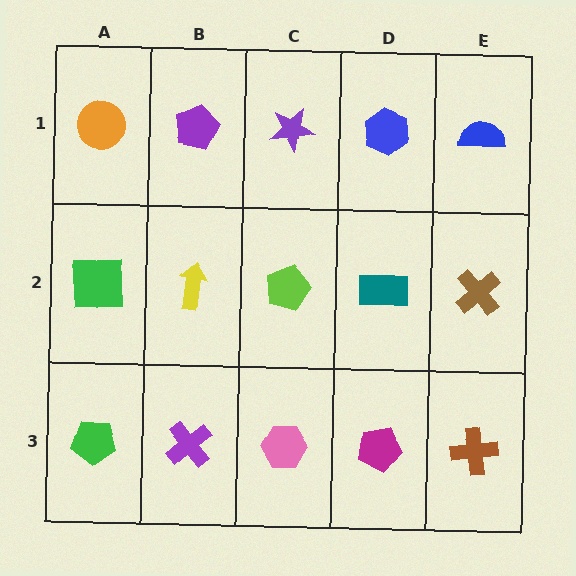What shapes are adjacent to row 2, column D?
A blue hexagon (row 1, column D), a magenta pentagon (row 3, column D), a lime pentagon (row 2, column C), a brown cross (row 2, column E).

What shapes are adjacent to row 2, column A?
An orange circle (row 1, column A), a green pentagon (row 3, column A), a yellow arrow (row 2, column B).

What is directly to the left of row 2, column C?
A yellow arrow.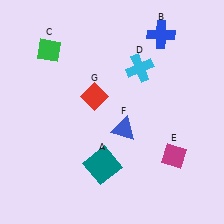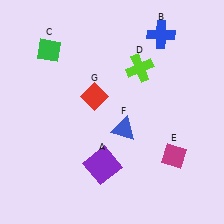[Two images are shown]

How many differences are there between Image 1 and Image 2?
There are 2 differences between the two images.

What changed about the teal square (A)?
In Image 1, A is teal. In Image 2, it changed to purple.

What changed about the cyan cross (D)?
In Image 1, D is cyan. In Image 2, it changed to lime.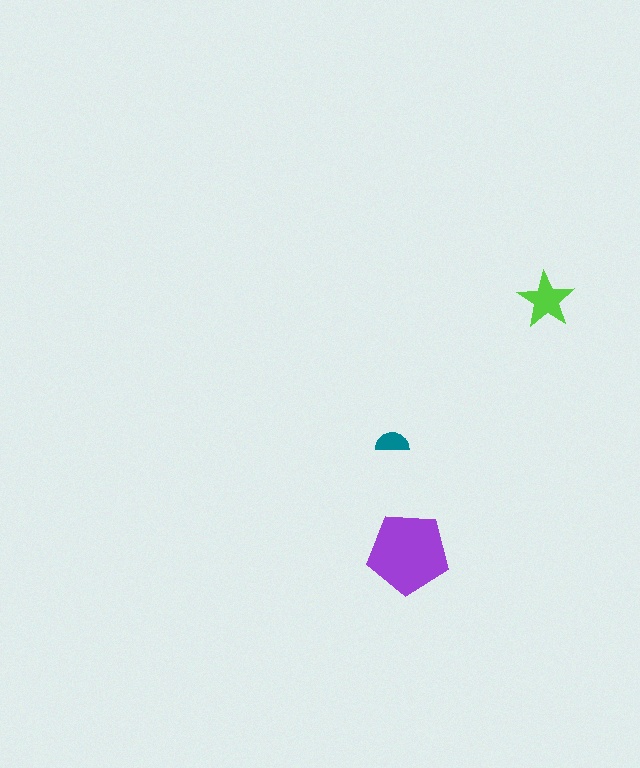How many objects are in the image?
There are 3 objects in the image.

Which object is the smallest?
The teal semicircle.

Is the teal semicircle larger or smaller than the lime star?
Smaller.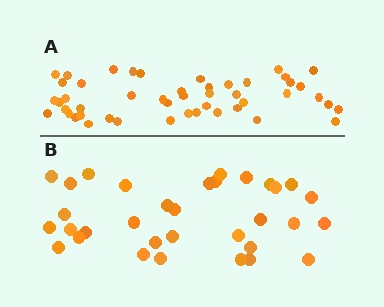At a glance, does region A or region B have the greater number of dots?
Region A (the top region) has more dots.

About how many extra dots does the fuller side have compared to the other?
Region A has approximately 15 more dots than region B.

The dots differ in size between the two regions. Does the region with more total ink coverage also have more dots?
No. Region B has more total ink coverage because its dots are larger, but region A actually contains more individual dots. Total area can be misleading — the number of items is what matters here.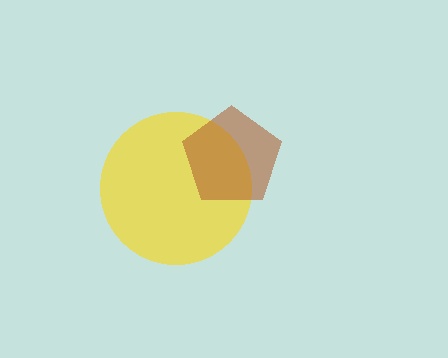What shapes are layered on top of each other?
The layered shapes are: a yellow circle, a brown pentagon.